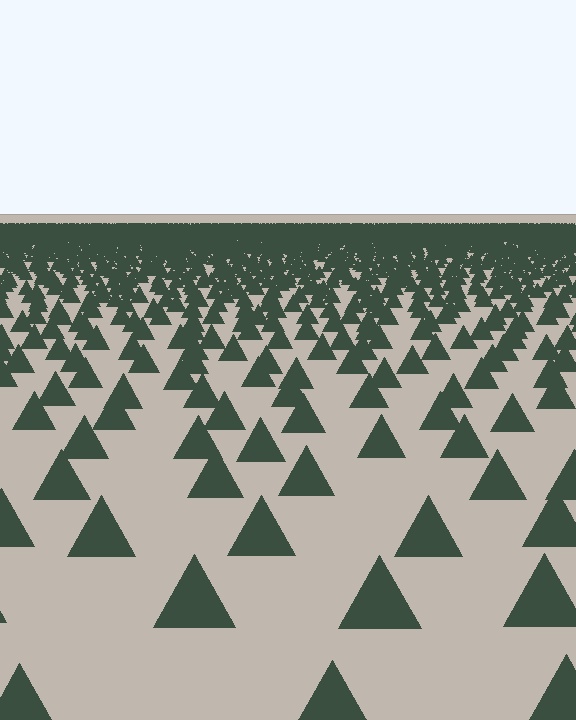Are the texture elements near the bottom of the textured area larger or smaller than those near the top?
Larger. Near the bottom, elements are closer to the viewer and appear at a bigger on-screen size.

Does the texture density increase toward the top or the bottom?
Density increases toward the top.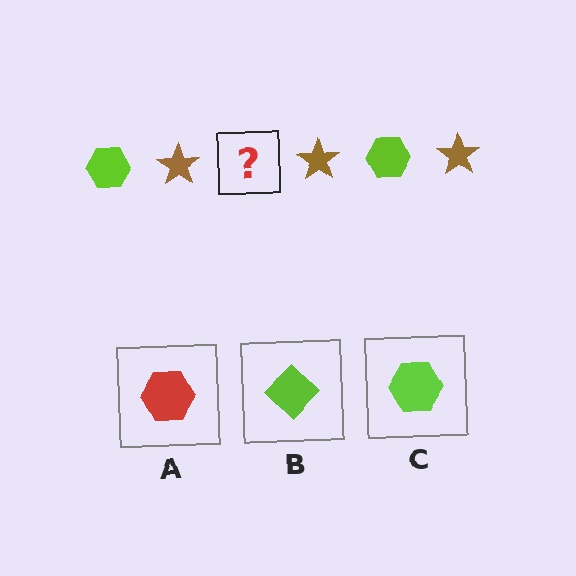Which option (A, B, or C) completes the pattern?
C.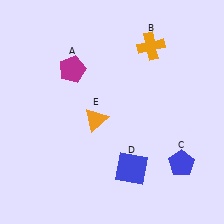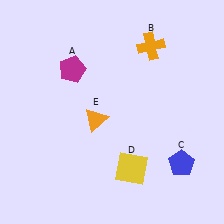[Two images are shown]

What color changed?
The square (D) changed from blue in Image 1 to yellow in Image 2.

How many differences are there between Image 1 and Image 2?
There is 1 difference between the two images.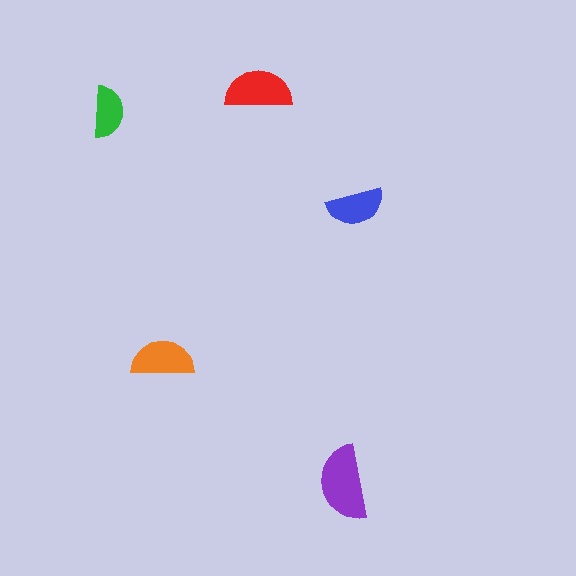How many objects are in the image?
There are 5 objects in the image.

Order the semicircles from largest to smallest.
the purple one, the red one, the orange one, the blue one, the green one.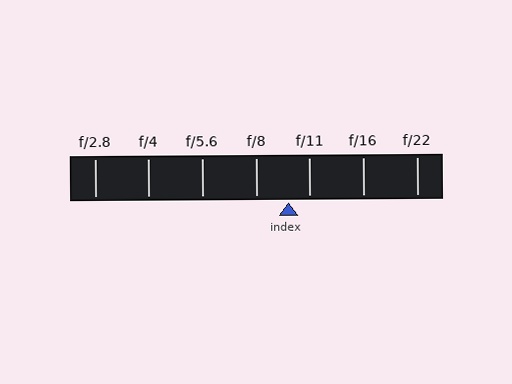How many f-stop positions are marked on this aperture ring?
There are 7 f-stop positions marked.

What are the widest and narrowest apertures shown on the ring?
The widest aperture shown is f/2.8 and the narrowest is f/22.